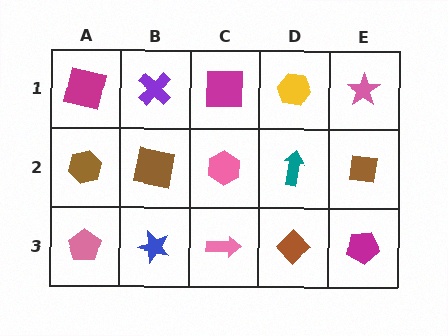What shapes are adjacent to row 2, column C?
A magenta square (row 1, column C), a pink arrow (row 3, column C), a brown square (row 2, column B), a teal arrow (row 2, column D).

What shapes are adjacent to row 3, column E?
A brown square (row 2, column E), a brown diamond (row 3, column D).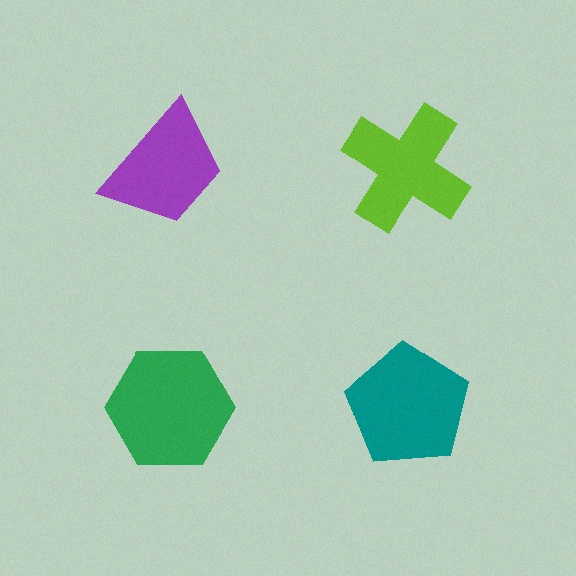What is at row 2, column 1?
A green hexagon.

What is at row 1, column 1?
A purple trapezoid.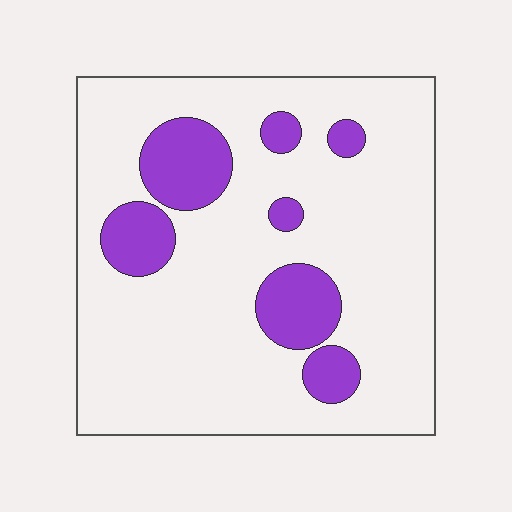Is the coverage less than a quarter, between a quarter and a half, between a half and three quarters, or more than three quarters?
Less than a quarter.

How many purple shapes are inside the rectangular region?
7.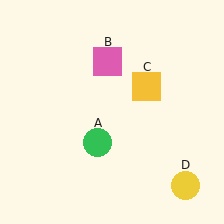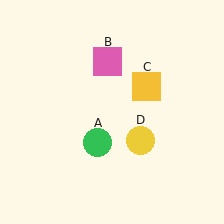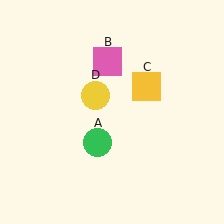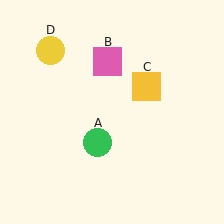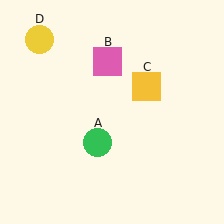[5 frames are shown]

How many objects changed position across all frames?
1 object changed position: yellow circle (object D).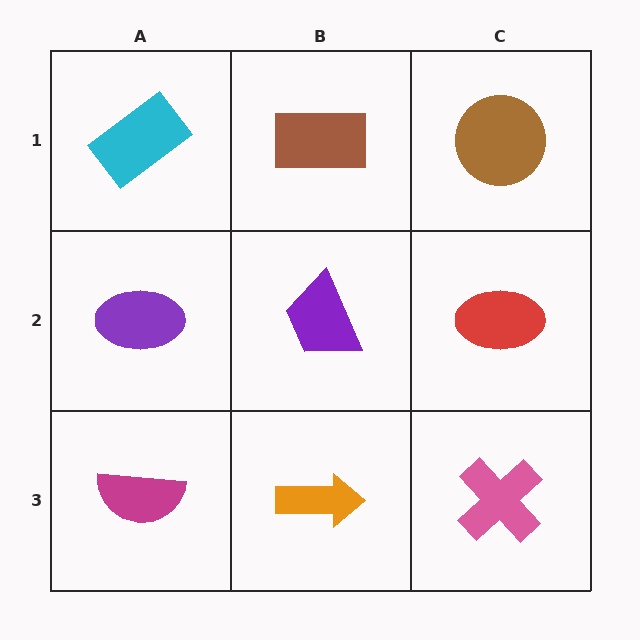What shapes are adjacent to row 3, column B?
A purple trapezoid (row 2, column B), a magenta semicircle (row 3, column A), a pink cross (row 3, column C).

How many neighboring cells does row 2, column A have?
3.